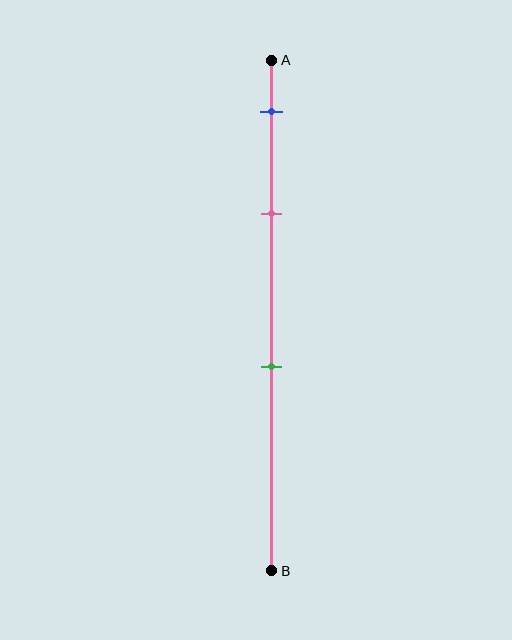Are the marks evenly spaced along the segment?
No, the marks are not evenly spaced.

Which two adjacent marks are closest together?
The blue and pink marks are the closest adjacent pair.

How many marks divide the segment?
There are 3 marks dividing the segment.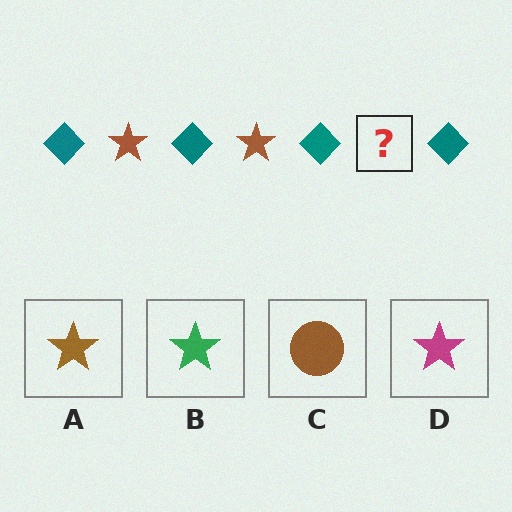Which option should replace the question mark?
Option A.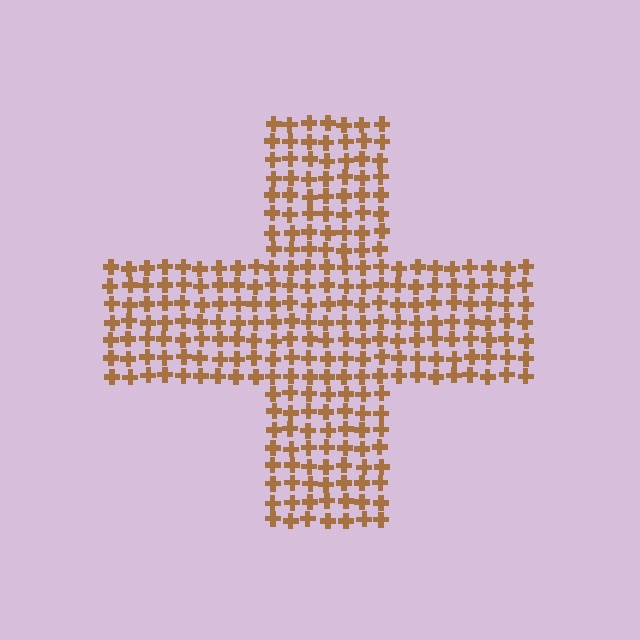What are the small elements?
The small elements are crosses.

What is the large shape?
The large shape is a cross.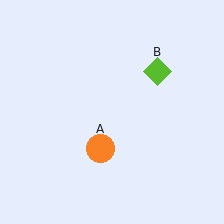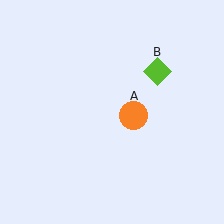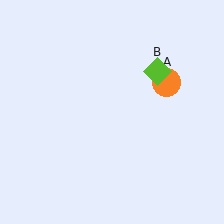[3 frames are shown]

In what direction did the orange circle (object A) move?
The orange circle (object A) moved up and to the right.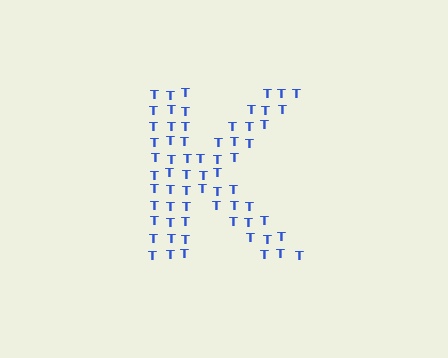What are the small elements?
The small elements are letter T's.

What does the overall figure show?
The overall figure shows the letter K.